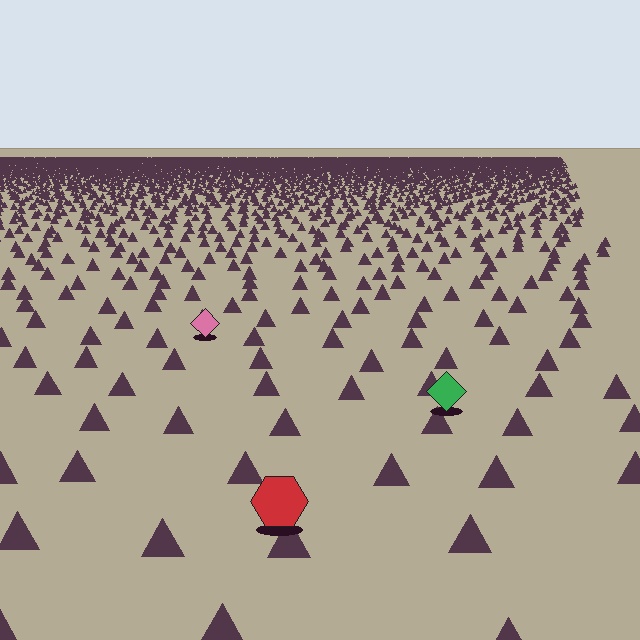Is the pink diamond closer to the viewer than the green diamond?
No. The green diamond is closer — you can tell from the texture gradient: the ground texture is coarser near it.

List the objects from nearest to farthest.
From nearest to farthest: the red hexagon, the green diamond, the pink diamond.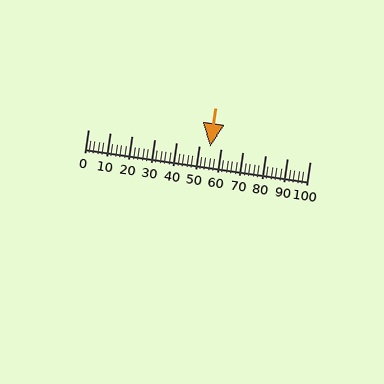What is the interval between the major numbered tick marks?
The major tick marks are spaced 10 units apart.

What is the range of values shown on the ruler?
The ruler shows values from 0 to 100.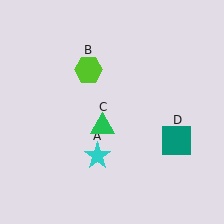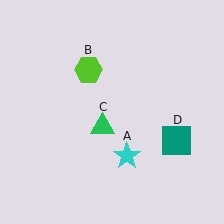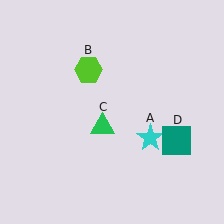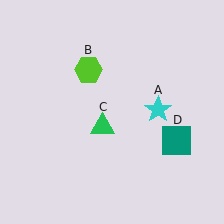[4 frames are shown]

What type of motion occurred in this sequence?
The cyan star (object A) rotated counterclockwise around the center of the scene.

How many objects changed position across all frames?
1 object changed position: cyan star (object A).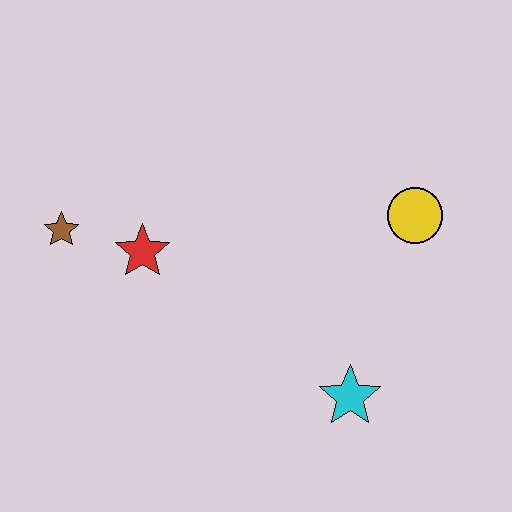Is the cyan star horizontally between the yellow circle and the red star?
Yes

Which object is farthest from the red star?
The yellow circle is farthest from the red star.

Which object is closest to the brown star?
The red star is closest to the brown star.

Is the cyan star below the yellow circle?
Yes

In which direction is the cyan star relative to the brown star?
The cyan star is to the right of the brown star.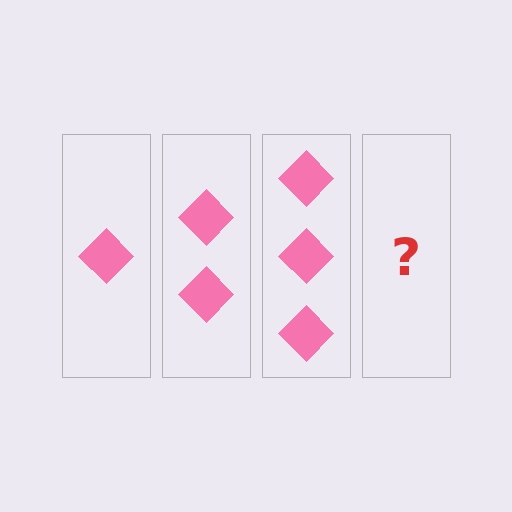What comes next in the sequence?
The next element should be 4 diamonds.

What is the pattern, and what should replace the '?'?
The pattern is that each step adds one more diamond. The '?' should be 4 diamonds.